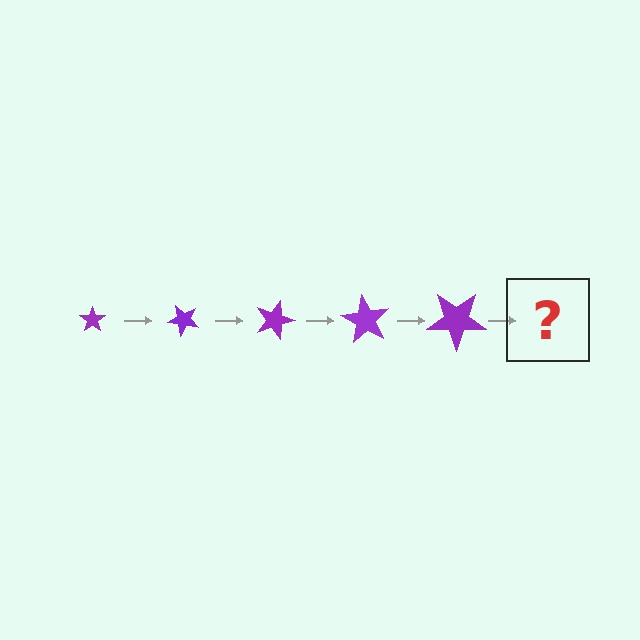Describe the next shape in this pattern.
It should be a star, larger than the previous one and rotated 225 degrees from the start.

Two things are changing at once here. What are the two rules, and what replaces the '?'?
The two rules are that the star grows larger each step and it rotates 45 degrees each step. The '?' should be a star, larger than the previous one and rotated 225 degrees from the start.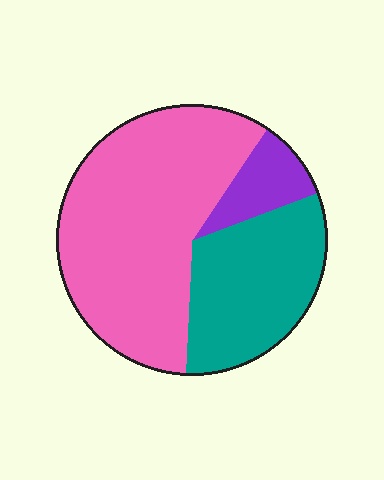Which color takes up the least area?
Purple, at roughly 10%.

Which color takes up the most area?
Pink, at roughly 60%.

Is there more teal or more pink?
Pink.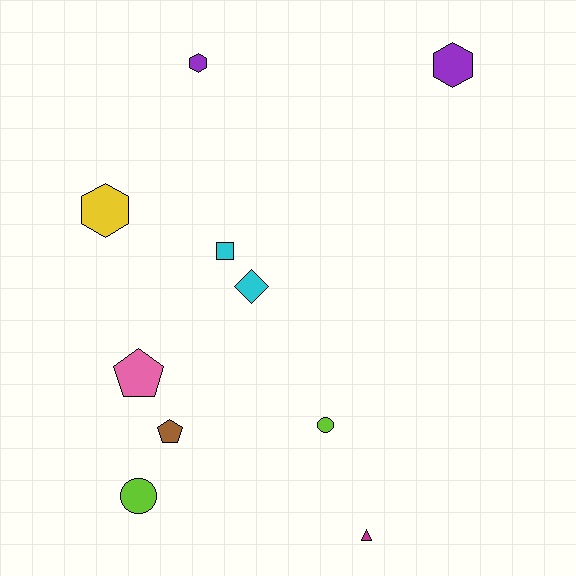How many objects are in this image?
There are 10 objects.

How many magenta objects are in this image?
There is 1 magenta object.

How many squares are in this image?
There is 1 square.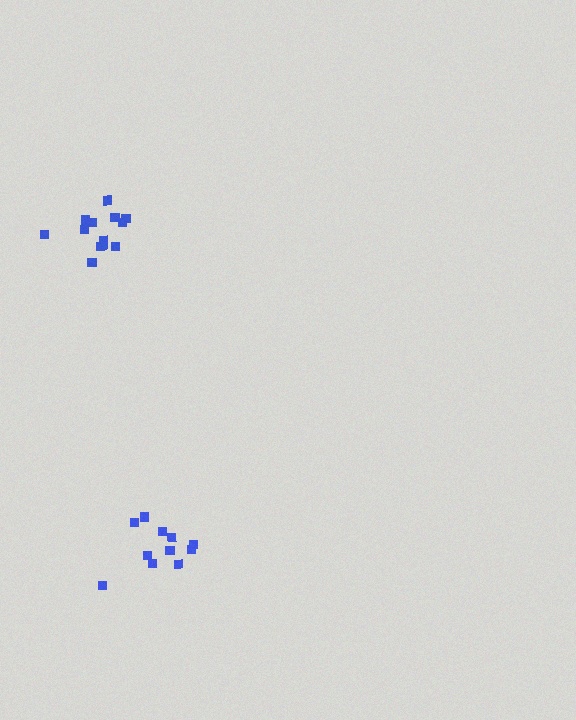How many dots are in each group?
Group 1: 11 dots, Group 2: 13 dots (24 total).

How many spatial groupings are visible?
There are 2 spatial groupings.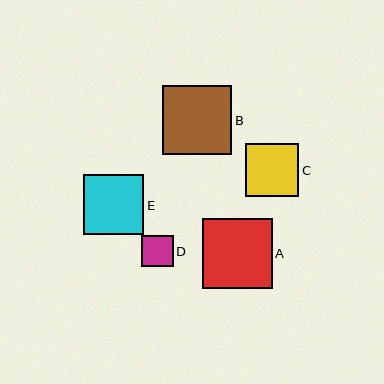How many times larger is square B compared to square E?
Square B is approximately 1.1 times the size of square E.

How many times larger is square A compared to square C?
Square A is approximately 1.3 times the size of square C.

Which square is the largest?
Square A is the largest with a size of approximately 70 pixels.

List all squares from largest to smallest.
From largest to smallest: A, B, E, C, D.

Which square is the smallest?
Square D is the smallest with a size of approximately 32 pixels.